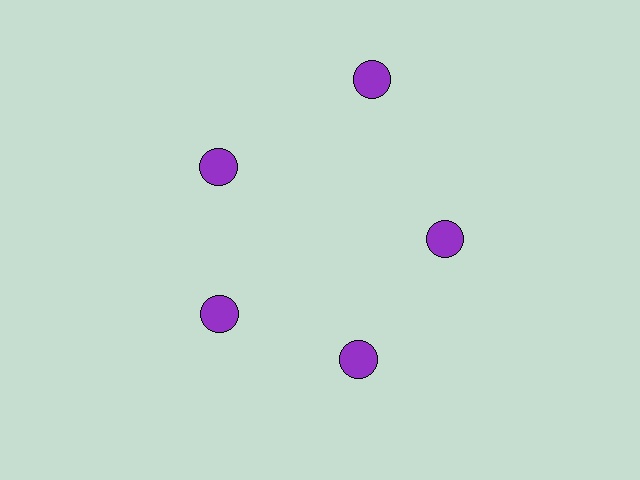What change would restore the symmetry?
The symmetry would be restored by moving it inward, back onto the ring so that all 5 circles sit at equal angles and equal distance from the center.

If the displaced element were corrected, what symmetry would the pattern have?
It would have 5-fold rotational symmetry — the pattern would map onto itself every 72 degrees.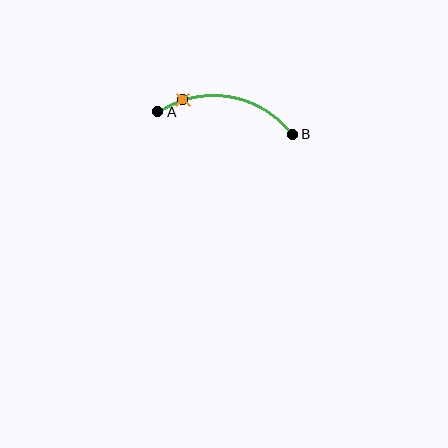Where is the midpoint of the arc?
The arc midpoint is the point on the curve farthest from the straight line joining A and B. It sits above that line.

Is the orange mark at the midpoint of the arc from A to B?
No. The orange mark lies on the arc but is closer to endpoint A. The arc midpoint would be at the point on the curve equidistant along the arc from both A and B.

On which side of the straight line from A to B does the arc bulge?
The arc bulges above the straight line connecting A and B.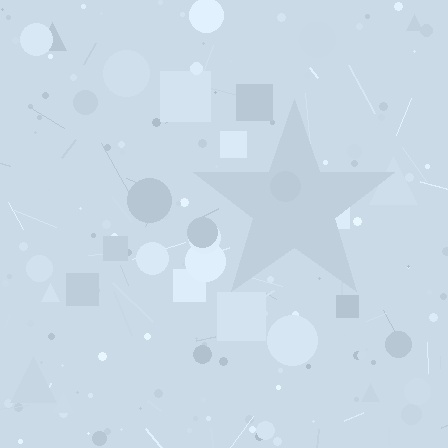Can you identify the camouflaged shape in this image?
The camouflaged shape is a star.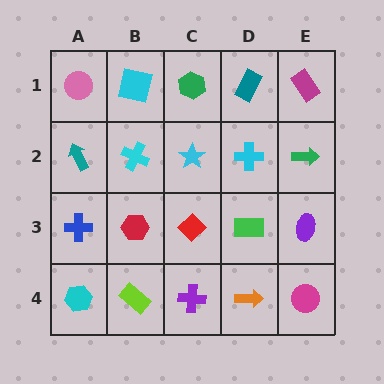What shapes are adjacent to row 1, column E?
A green arrow (row 2, column E), a teal rectangle (row 1, column D).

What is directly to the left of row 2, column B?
A teal arrow.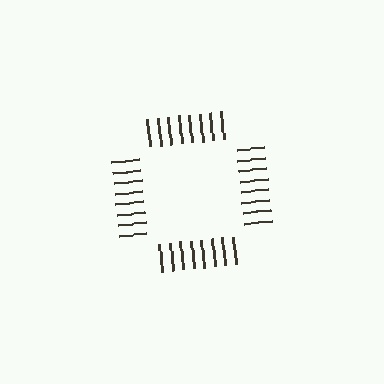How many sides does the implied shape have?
4 sides — the line-ends trace a square.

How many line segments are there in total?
32 — 8 along each of the 4 edges.